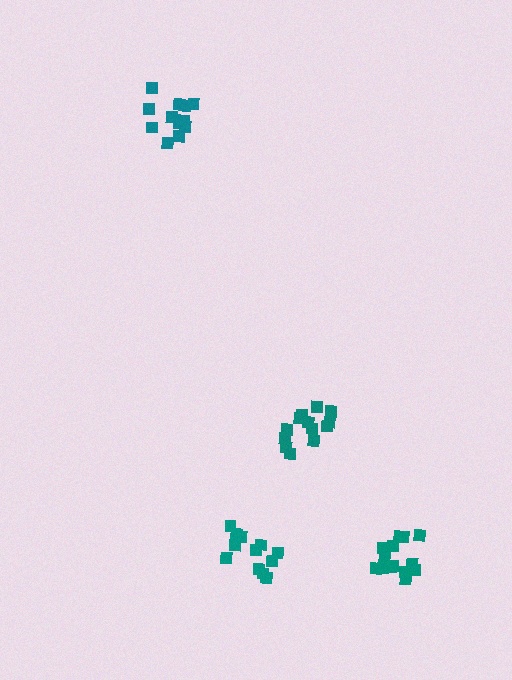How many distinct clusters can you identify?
There are 4 distinct clusters.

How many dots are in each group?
Group 1: 13 dots, Group 2: 16 dots, Group 3: 13 dots, Group 4: 12 dots (54 total).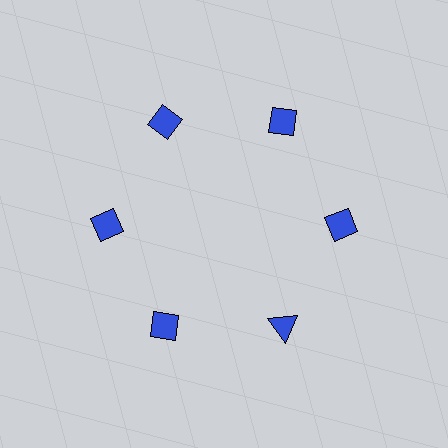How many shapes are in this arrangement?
There are 6 shapes arranged in a ring pattern.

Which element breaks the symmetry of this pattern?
The blue triangle at roughly the 5 o'clock position breaks the symmetry. All other shapes are blue diamonds.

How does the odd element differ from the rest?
It has a different shape: triangle instead of diamond.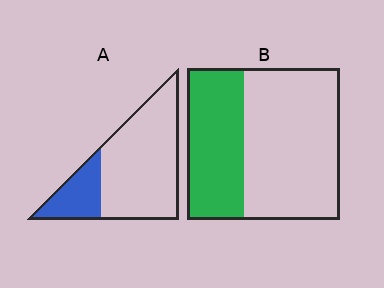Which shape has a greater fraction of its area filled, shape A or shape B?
Shape B.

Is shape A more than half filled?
No.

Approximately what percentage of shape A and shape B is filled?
A is approximately 25% and B is approximately 35%.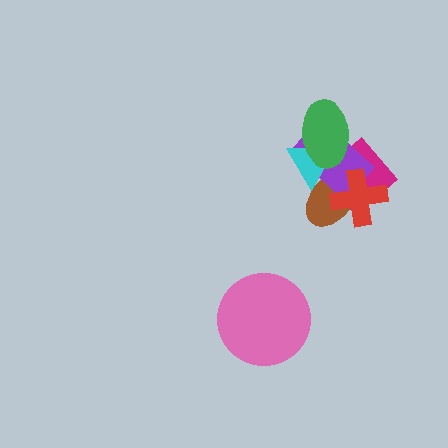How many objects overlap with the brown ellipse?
4 objects overlap with the brown ellipse.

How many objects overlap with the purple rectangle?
5 objects overlap with the purple rectangle.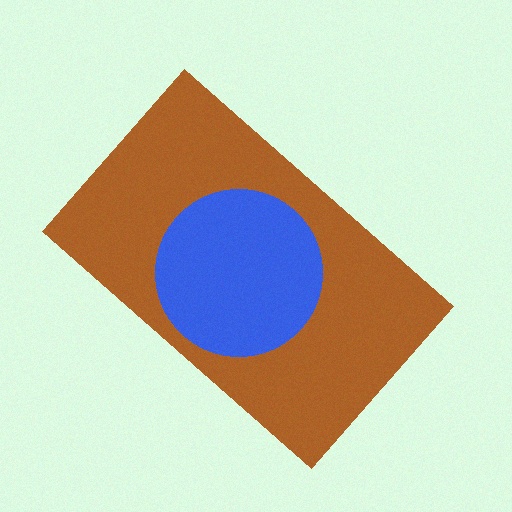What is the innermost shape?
The blue circle.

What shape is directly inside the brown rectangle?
The blue circle.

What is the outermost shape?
The brown rectangle.